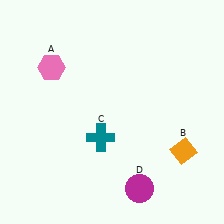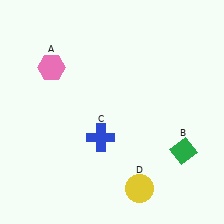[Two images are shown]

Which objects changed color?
B changed from orange to green. C changed from teal to blue. D changed from magenta to yellow.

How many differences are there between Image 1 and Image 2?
There are 3 differences between the two images.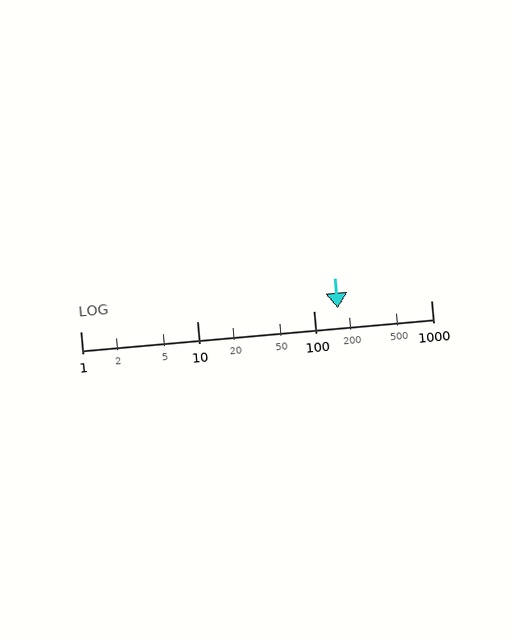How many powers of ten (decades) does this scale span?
The scale spans 3 decades, from 1 to 1000.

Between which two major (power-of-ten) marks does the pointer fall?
The pointer is between 100 and 1000.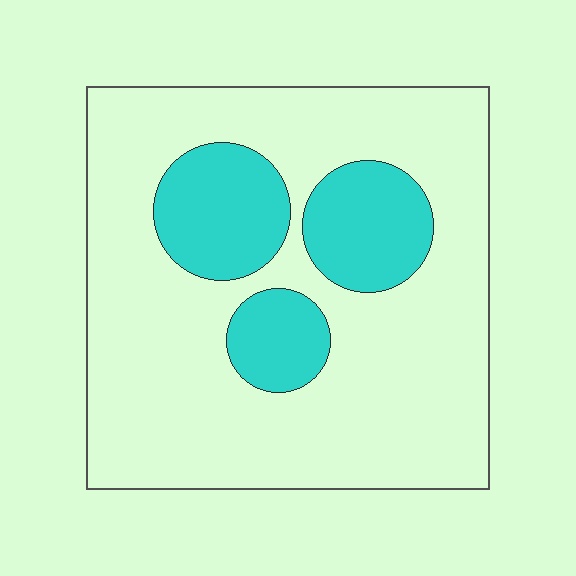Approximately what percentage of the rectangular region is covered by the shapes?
Approximately 25%.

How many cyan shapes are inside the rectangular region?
3.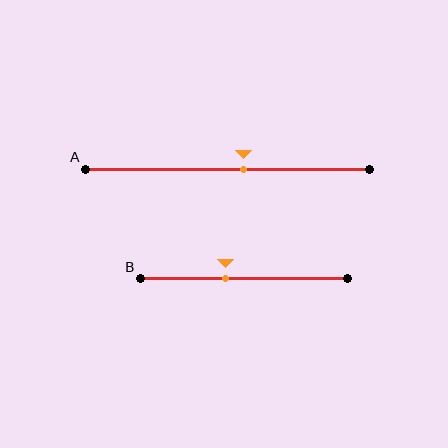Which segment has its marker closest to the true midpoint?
Segment A has its marker closest to the true midpoint.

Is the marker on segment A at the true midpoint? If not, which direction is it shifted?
No, the marker on segment A is shifted to the right by about 5% of the segment length.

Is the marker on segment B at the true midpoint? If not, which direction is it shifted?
No, the marker on segment B is shifted to the left by about 9% of the segment length.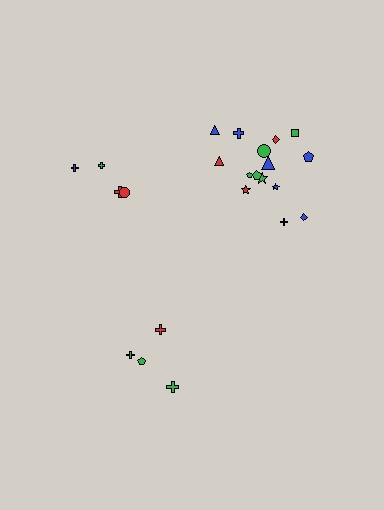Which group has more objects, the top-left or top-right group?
The top-right group.